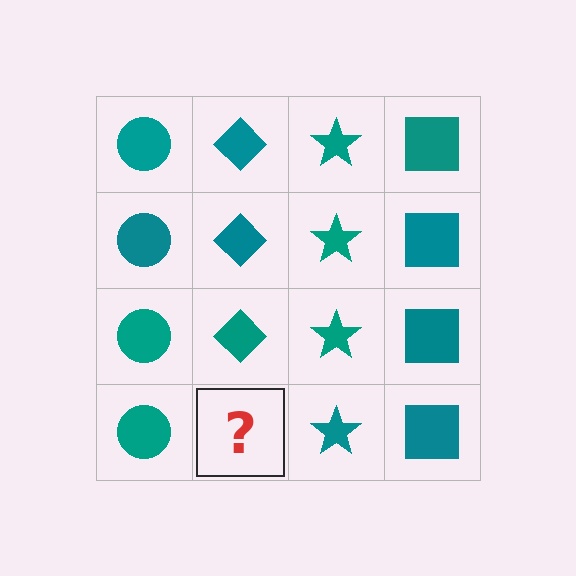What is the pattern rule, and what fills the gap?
The rule is that each column has a consistent shape. The gap should be filled with a teal diamond.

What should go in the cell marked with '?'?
The missing cell should contain a teal diamond.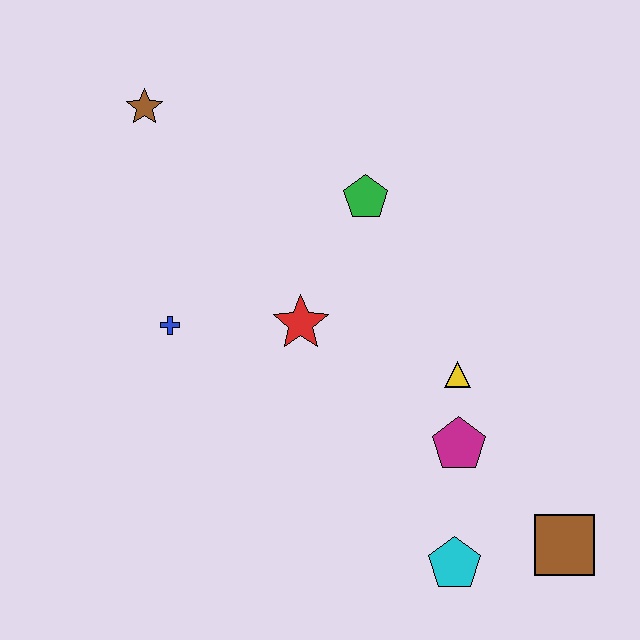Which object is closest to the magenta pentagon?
The yellow triangle is closest to the magenta pentagon.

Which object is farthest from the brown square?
The brown star is farthest from the brown square.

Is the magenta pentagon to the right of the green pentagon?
Yes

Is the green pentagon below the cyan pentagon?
No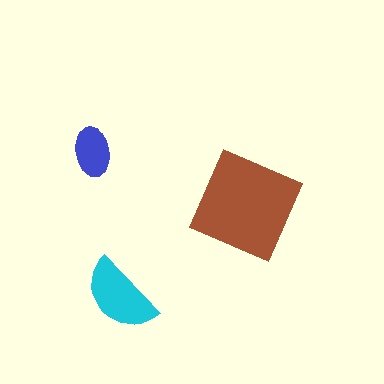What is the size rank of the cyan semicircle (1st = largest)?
2nd.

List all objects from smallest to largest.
The blue ellipse, the cyan semicircle, the brown diamond.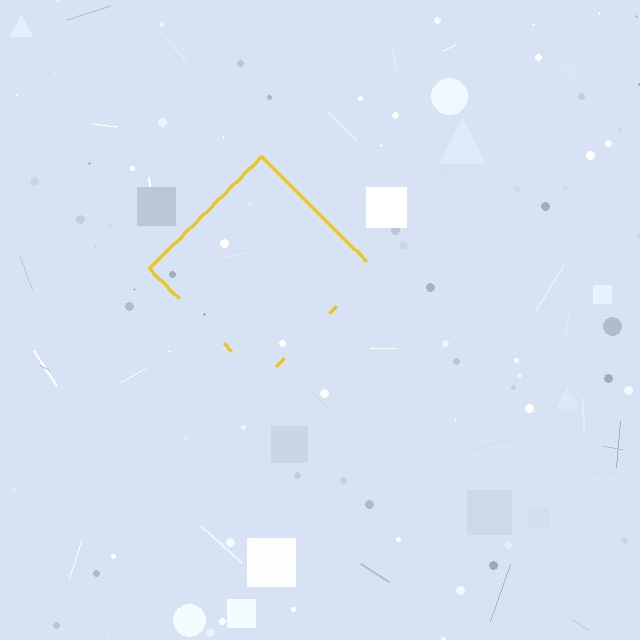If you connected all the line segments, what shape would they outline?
They would outline a diamond.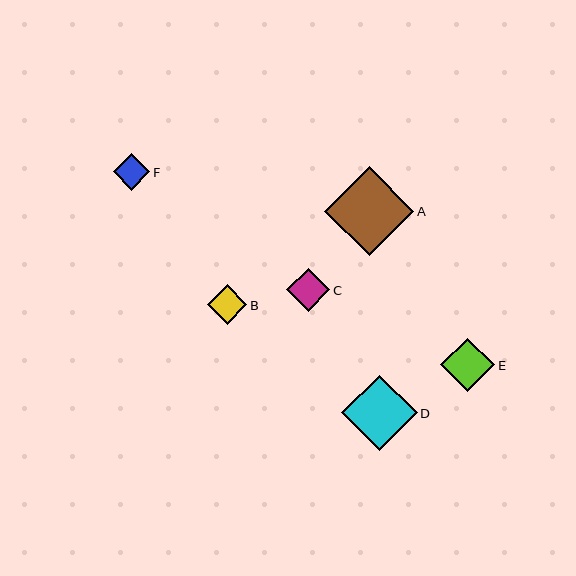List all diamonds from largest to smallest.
From largest to smallest: A, D, E, C, B, F.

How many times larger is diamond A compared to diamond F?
Diamond A is approximately 2.4 times the size of diamond F.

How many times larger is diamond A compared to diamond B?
Diamond A is approximately 2.3 times the size of diamond B.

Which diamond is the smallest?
Diamond F is the smallest with a size of approximately 36 pixels.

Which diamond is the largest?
Diamond A is the largest with a size of approximately 89 pixels.